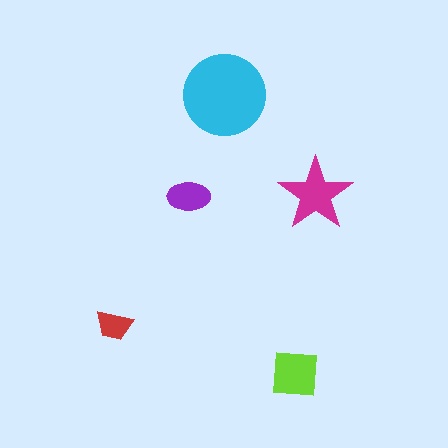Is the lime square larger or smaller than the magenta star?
Smaller.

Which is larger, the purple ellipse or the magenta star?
The magenta star.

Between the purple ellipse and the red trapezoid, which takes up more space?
The purple ellipse.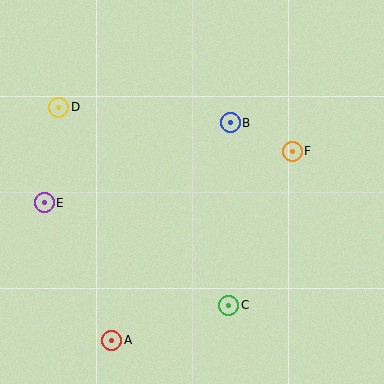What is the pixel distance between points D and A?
The distance between D and A is 239 pixels.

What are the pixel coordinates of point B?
Point B is at (230, 123).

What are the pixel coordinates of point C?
Point C is at (229, 305).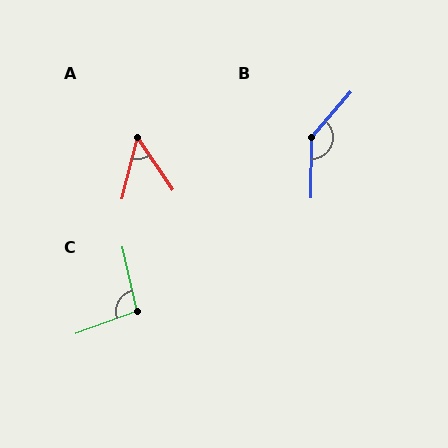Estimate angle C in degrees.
Approximately 97 degrees.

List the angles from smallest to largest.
A (49°), C (97°), B (140°).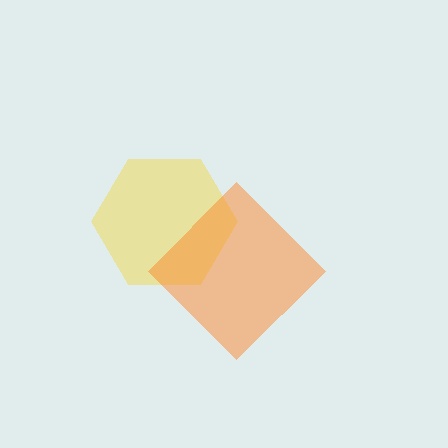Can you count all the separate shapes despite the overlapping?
Yes, there are 2 separate shapes.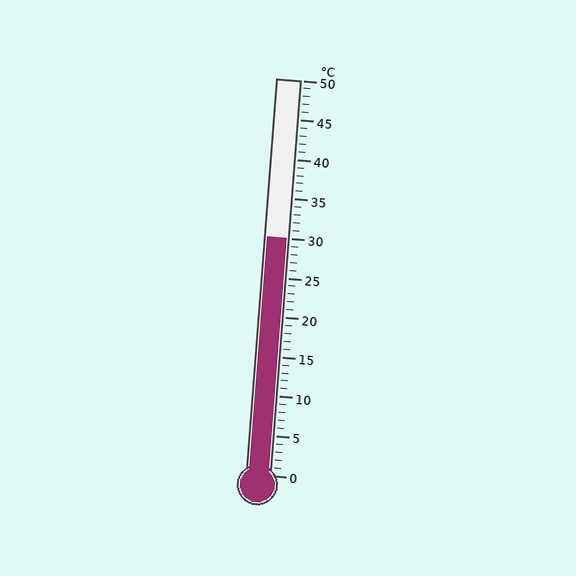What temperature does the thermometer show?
The thermometer shows approximately 30°C.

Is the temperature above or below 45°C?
The temperature is below 45°C.